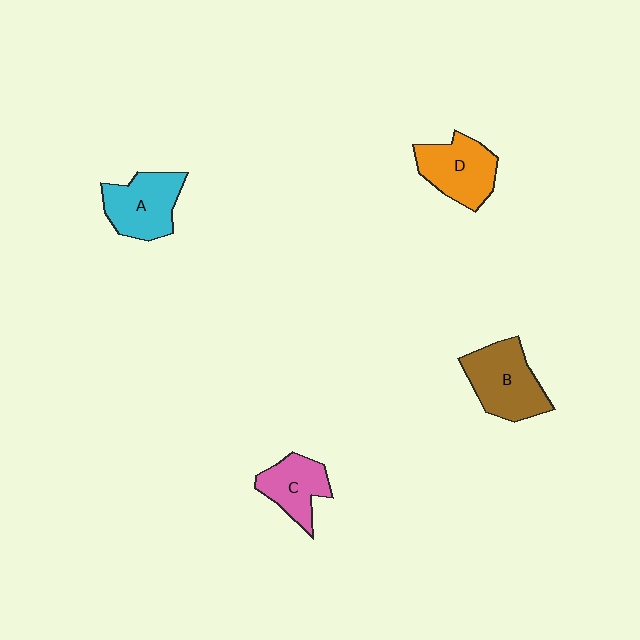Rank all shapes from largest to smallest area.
From largest to smallest: B (brown), A (cyan), D (orange), C (pink).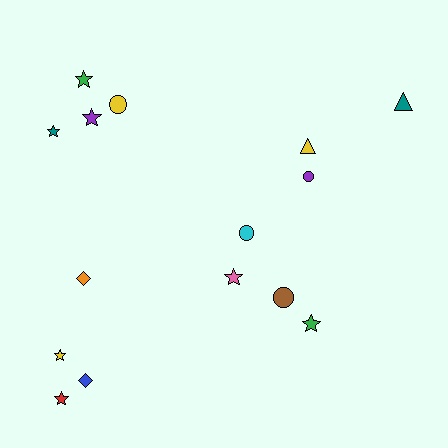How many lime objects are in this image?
There are no lime objects.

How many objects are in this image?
There are 15 objects.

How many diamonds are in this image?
There are 2 diamonds.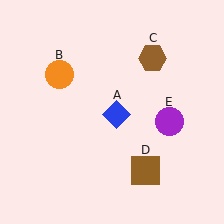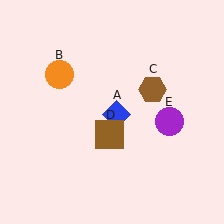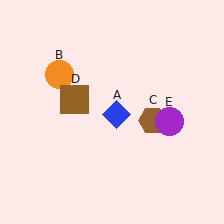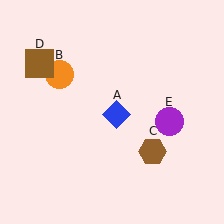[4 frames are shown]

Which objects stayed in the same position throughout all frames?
Blue diamond (object A) and orange circle (object B) and purple circle (object E) remained stationary.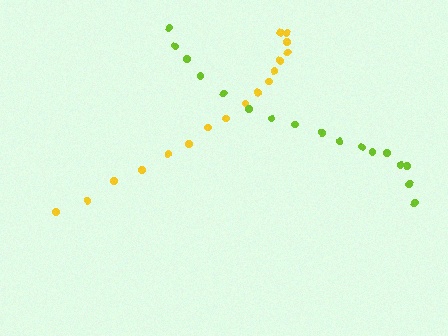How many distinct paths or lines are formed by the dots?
There are 2 distinct paths.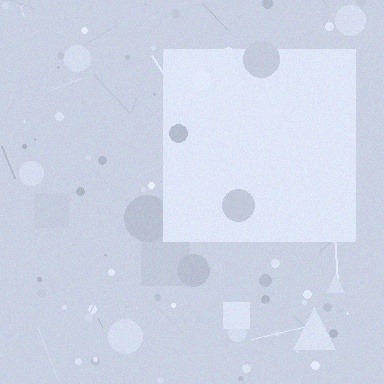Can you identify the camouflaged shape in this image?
The camouflaged shape is a square.